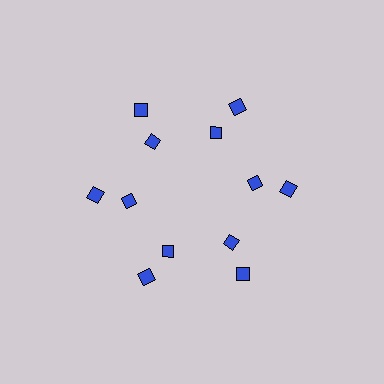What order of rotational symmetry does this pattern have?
This pattern has 6-fold rotational symmetry.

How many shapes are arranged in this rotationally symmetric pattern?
There are 12 shapes, arranged in 6 groups of 2.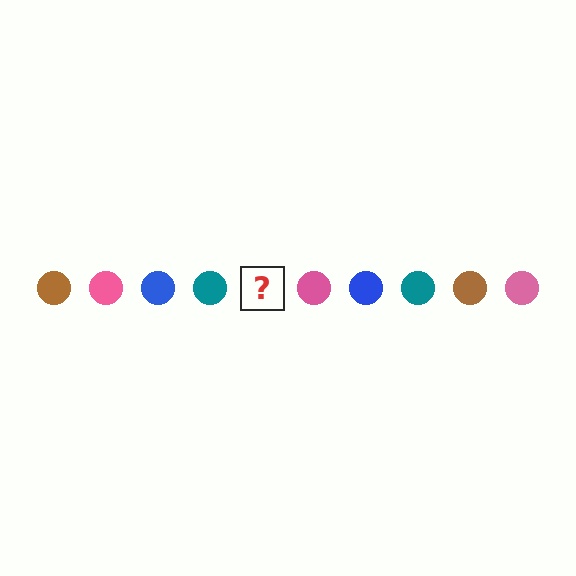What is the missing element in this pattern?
The missing element is a brown circle.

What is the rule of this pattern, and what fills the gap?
The rule is that the pattern cycles through brown, pink, blue, teal circles. The gap should be filled with a brown circle.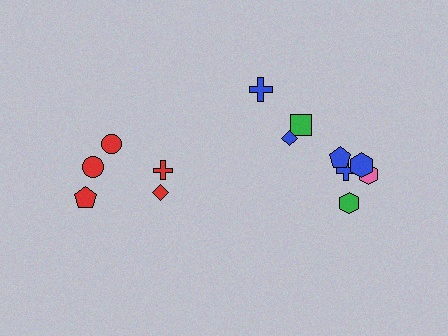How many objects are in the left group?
There are 5 objects.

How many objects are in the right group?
There are 8 objects.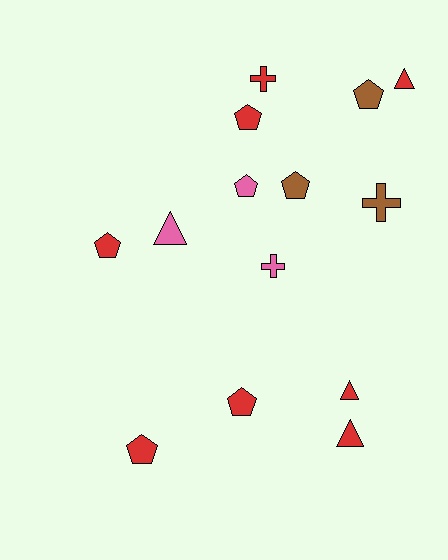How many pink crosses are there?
There is 1 pink cross.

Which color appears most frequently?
Red, with 8 objects.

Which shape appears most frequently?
Pentagon, with 7 objects.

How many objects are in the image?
There are 14 objects.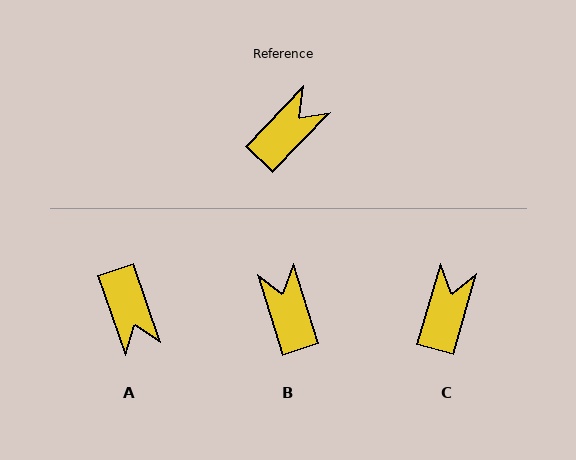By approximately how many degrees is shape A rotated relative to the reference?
Approximately 117 degrees clockwise.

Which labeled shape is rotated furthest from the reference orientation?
A, about 117 degrees away.